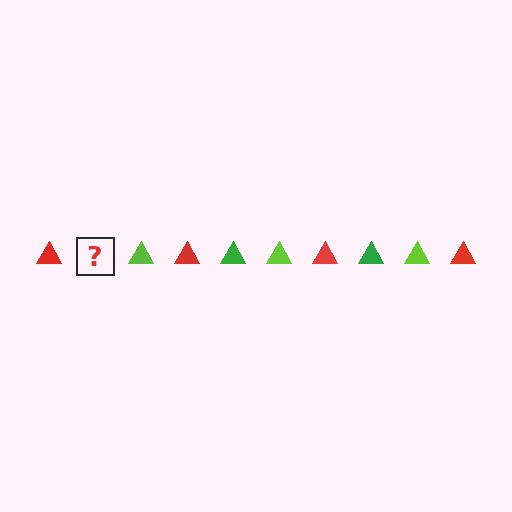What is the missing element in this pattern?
The missing element is a green triangle.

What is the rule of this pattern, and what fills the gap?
The rule is that the pattern cycles through red, green, lime triangles. The gap should be filled with a green triangle.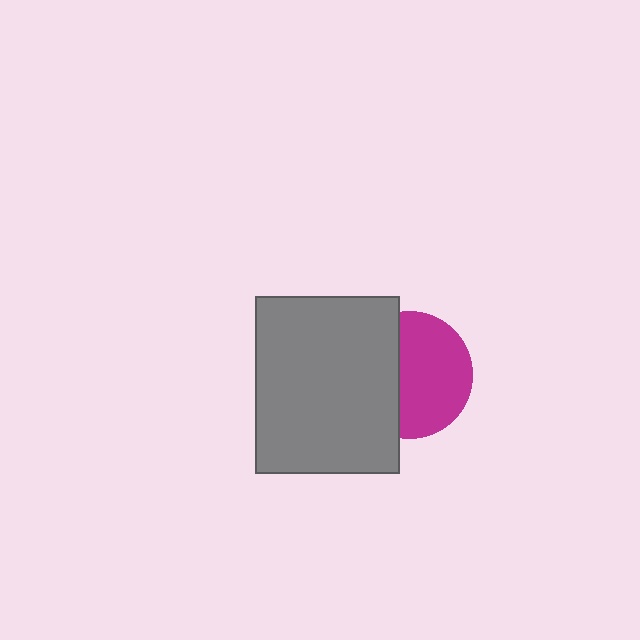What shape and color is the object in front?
The object in front is a gray rectangle.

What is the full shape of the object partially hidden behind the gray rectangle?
The partially hidden object is a magenta circle.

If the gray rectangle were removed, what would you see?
You would see the complete magenta circle.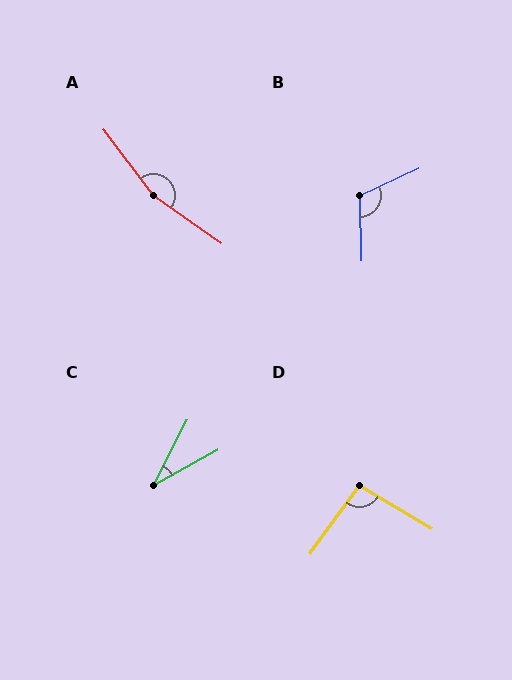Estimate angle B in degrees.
Approximately 114 degrees.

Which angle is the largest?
A, at approximately 162 degrees.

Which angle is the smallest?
C, at approximately 34 degrees.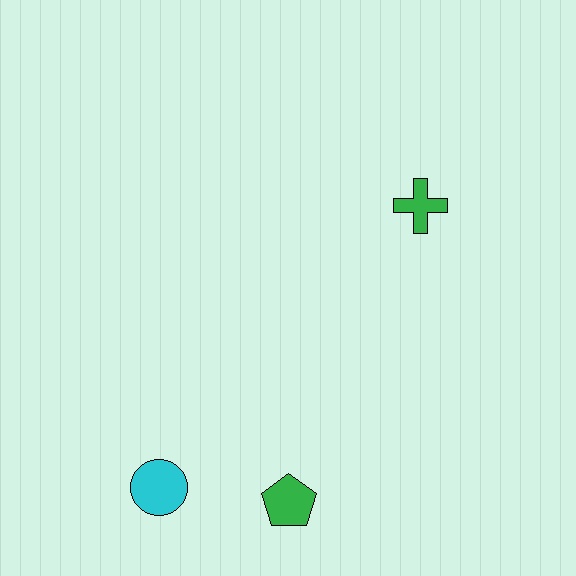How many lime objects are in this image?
There are no lime objects.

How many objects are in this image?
There are 3 objects.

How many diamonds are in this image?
There are no diamonds.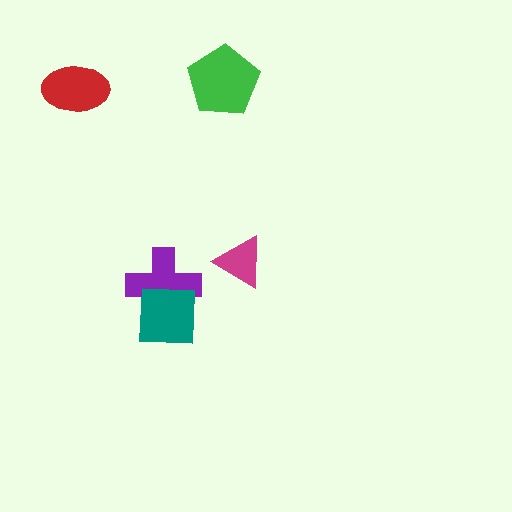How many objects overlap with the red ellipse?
0 objects overlap with the red ellipse.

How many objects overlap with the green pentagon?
0 objects overlap with the green pentagon.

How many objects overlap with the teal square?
1 object overlaps with the teal square.